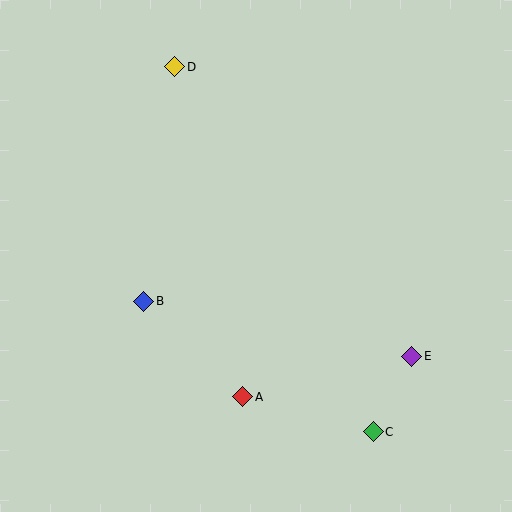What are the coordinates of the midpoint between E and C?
The midpoint between E and C is at (392, 394).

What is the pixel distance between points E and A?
The distance between E and A is 174 pixels.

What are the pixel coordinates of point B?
Point B is at (144, 301).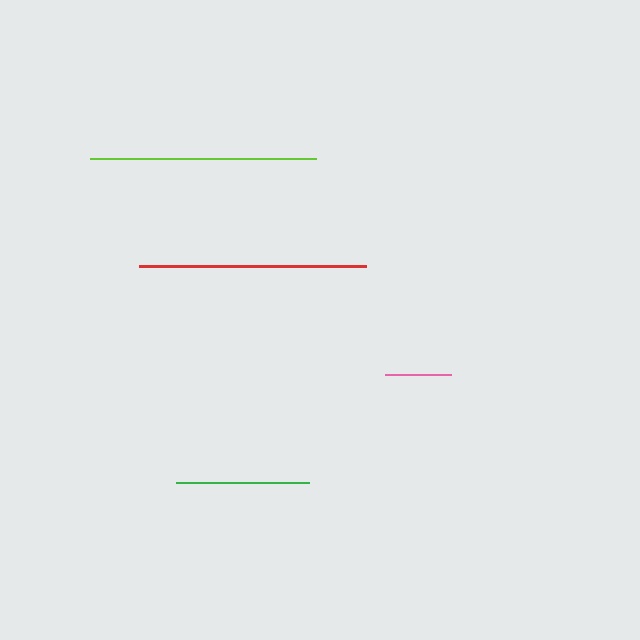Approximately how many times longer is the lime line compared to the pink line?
The lime line is approximately 3.4 times the length of the pink line.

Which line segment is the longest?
The red line is the longest at approximately 227 pixels.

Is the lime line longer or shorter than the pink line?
The lime line is longer than the pink line.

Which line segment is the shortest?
The pink line is the shortest at approximately 66 pixels.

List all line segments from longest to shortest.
From longest to shortest: red, lime, green, pink.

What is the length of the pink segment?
The pink segment is approximately 66 pixels long.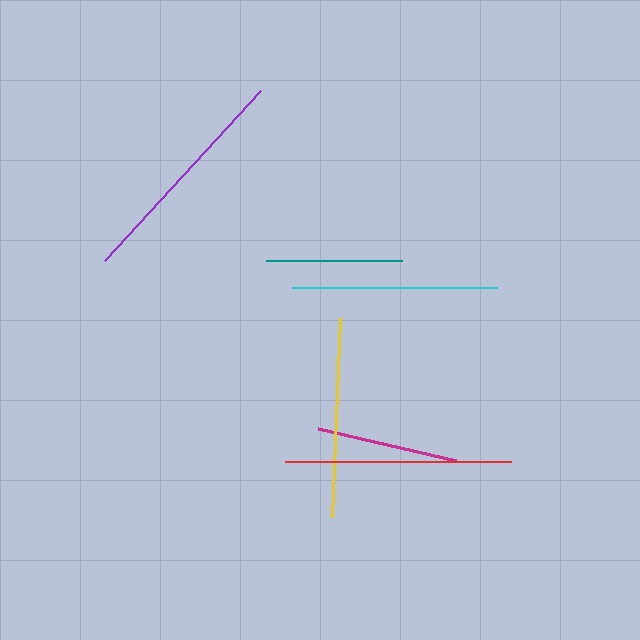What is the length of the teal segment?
The teal segment is approximately 135 pixels long.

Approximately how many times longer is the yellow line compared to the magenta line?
The yellow line is approximately 1.4 times the length of the magenta line.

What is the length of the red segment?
The red segment is approximately 226 pixels long.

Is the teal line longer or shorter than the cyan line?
The cyan line is longer than the teal line.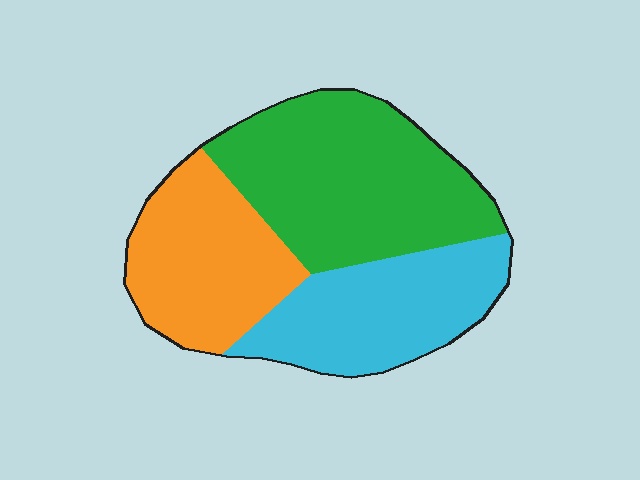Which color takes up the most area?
Green, at roughly 40%.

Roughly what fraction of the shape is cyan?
Cyan takes up between a quarter and a half of the shape.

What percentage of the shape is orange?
Orange takes up about one quarter (1/4) of the shape.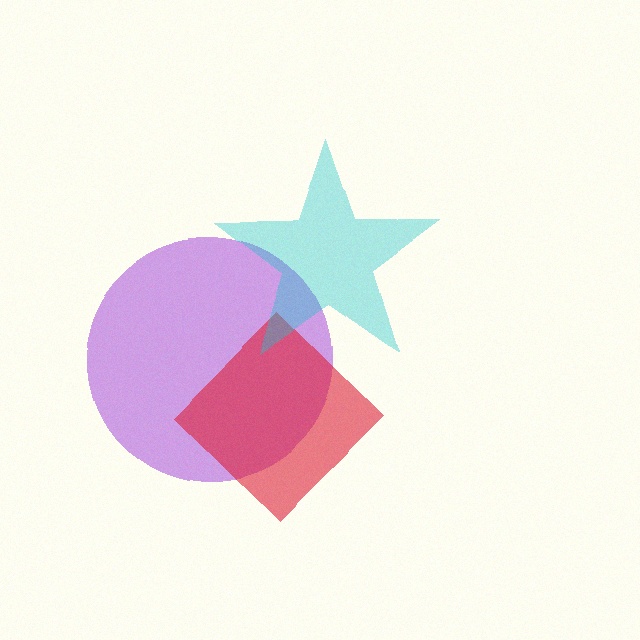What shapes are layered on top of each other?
The layered shapes are: a purple circle, a red diamond, a cyan star.